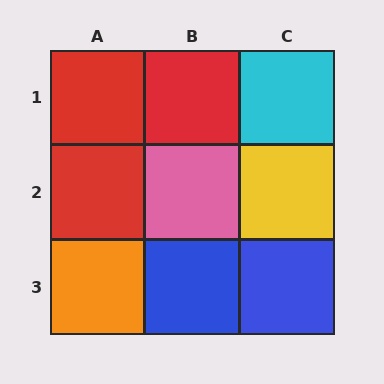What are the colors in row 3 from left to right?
Orange, blue, blue.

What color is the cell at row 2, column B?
Pink.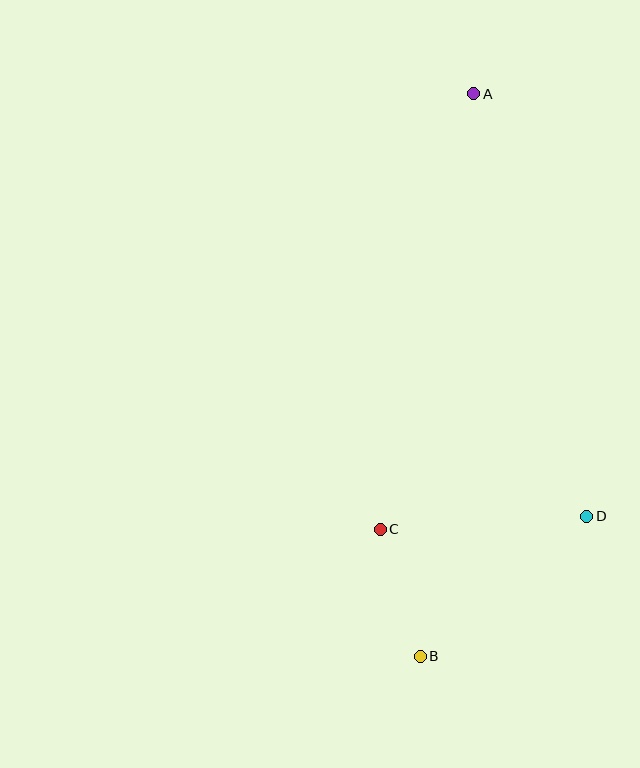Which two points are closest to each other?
Points B and C are closest to each other.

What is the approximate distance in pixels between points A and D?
The distance between A and D is approximately 437 pixels.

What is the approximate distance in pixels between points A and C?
The distance between A and C is approximately 446 pixels.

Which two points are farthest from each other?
Points A and B are farthest from each other.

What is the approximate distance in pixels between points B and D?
The distance between B and D is approximately 218 pixels.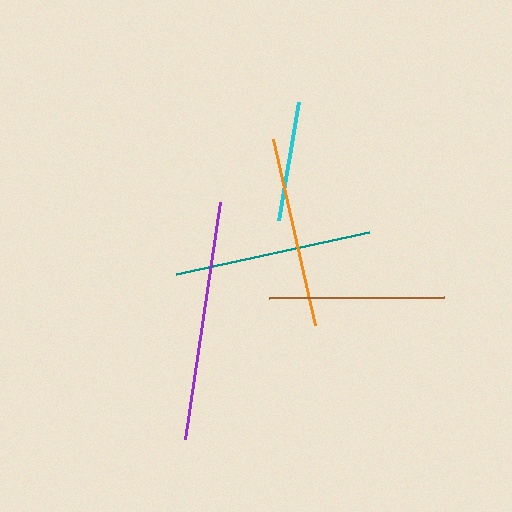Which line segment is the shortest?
The cyan line is the shortest at approximately 119 pixels.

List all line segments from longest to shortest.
From longest to shortest: purple, teal, orange, brown, cyan.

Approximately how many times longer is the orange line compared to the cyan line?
The orange line is approximately 1.6 times the length of the cyan line.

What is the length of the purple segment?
The purple segment is approximately 240 pixels long.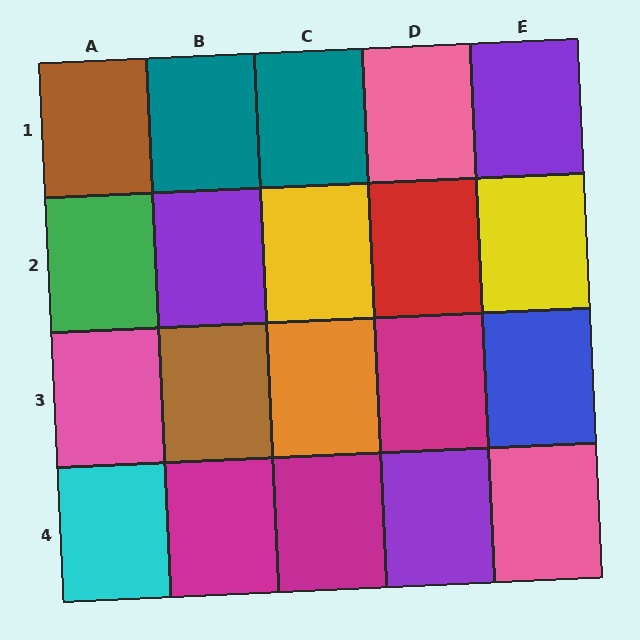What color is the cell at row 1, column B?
Teal.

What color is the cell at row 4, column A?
Cyan.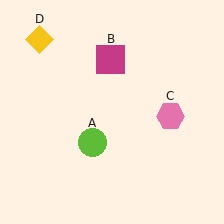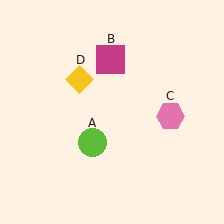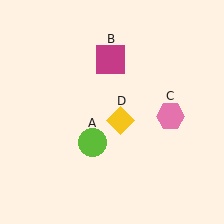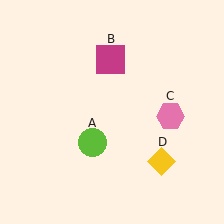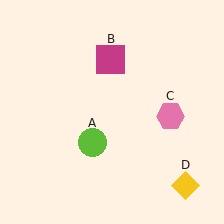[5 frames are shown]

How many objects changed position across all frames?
1 object changed position: yellow diamond (object D).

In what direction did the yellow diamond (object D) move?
The yellow diamond (object D) moved down and to the right.